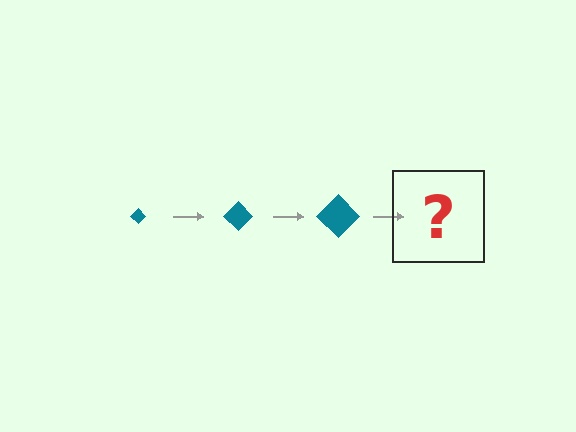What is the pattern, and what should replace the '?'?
The pattern is that the diamond gets progressively larger each step. The '?' should be a teal diamond, larger than the previous one.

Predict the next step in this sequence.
The next step is a teal diamond, larger than the previous one.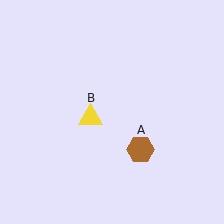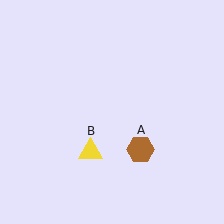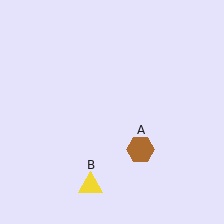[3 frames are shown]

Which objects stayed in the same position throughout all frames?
Brown hexagon (object A) remained stationary.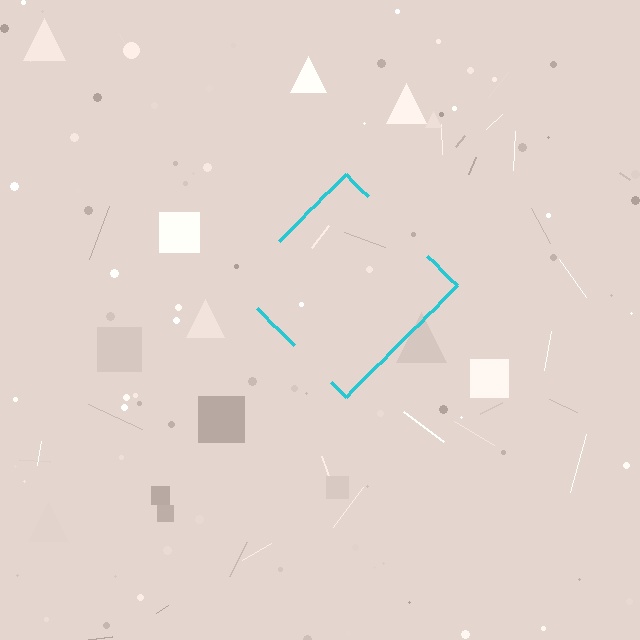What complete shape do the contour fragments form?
The contour fragments form a diamond.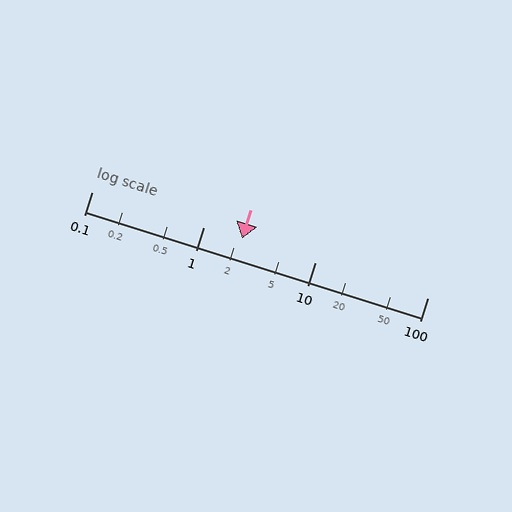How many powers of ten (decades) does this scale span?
The scale spans 3 decades, from 0.1 to 100.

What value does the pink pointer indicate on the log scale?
The pointer indicates approximately 2.2.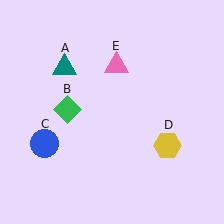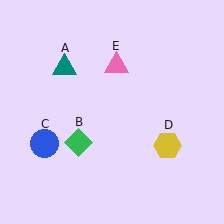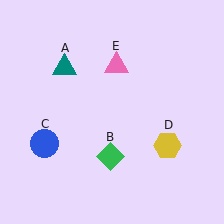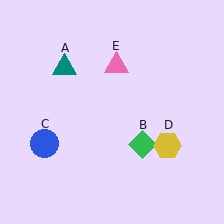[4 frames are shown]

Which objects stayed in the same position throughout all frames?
Teal triangle (object A) and blue circle (object C) and yellow hexagon (object D) and pink triangle (object E) remained stationary.